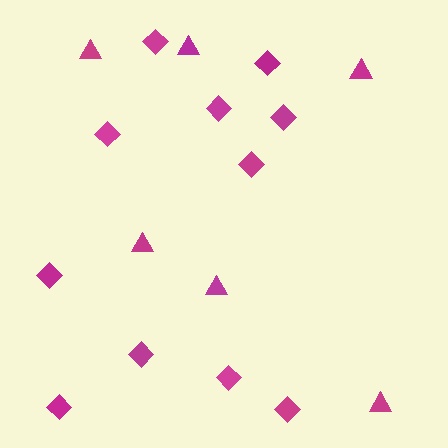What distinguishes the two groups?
There are 2 groups: one group of diamonds (11) and one group of triangles (6).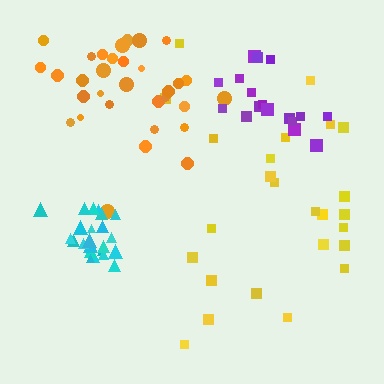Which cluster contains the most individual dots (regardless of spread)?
Orange (32).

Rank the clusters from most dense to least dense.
cyan, orange, purple, yellow.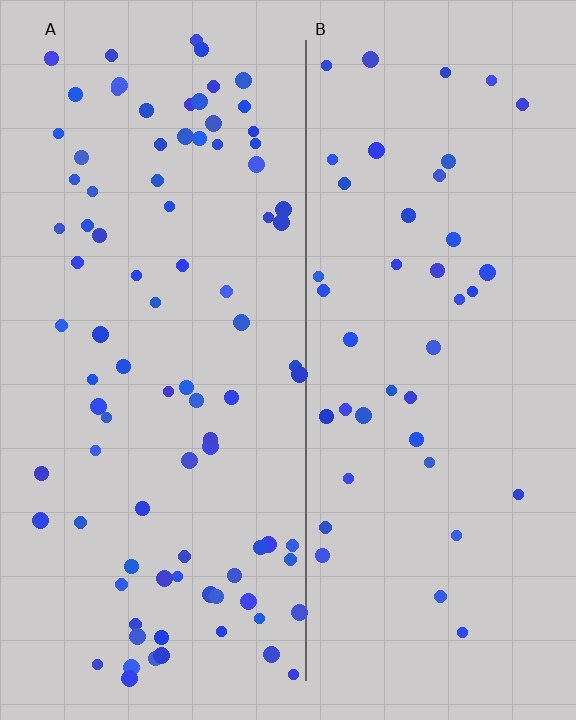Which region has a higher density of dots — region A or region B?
A (the left).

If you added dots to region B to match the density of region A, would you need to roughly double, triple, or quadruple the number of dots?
Approximately double.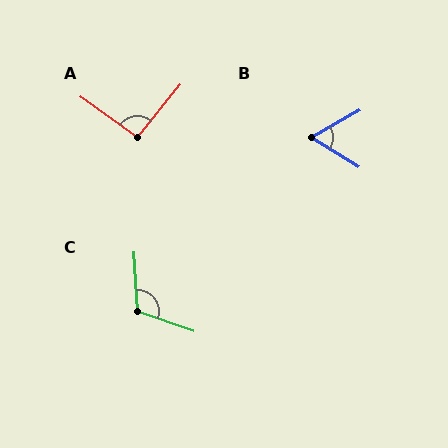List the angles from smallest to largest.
B (61°), A (93°), C (113°).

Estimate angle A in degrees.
Approximately 93 degrees.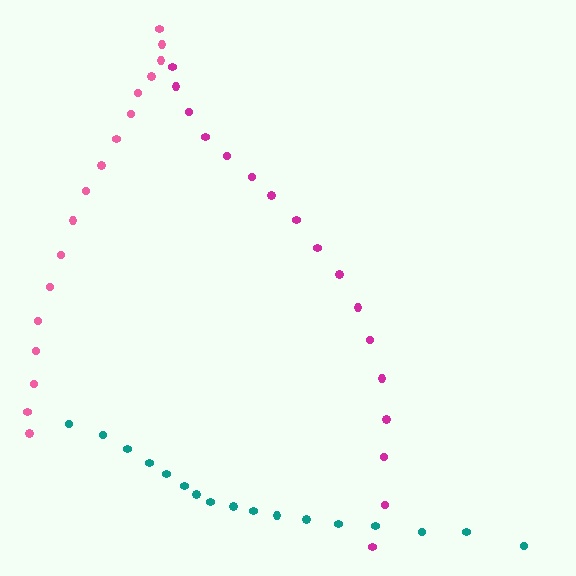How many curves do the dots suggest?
There are 3 distinct paths.